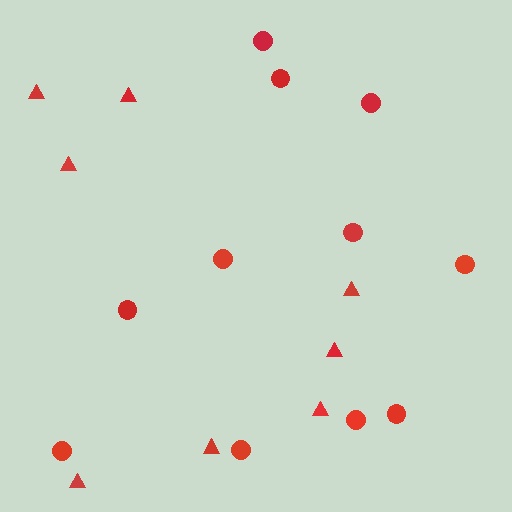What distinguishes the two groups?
There are 2 groups: one group of triangles (8) and one group of circles (11).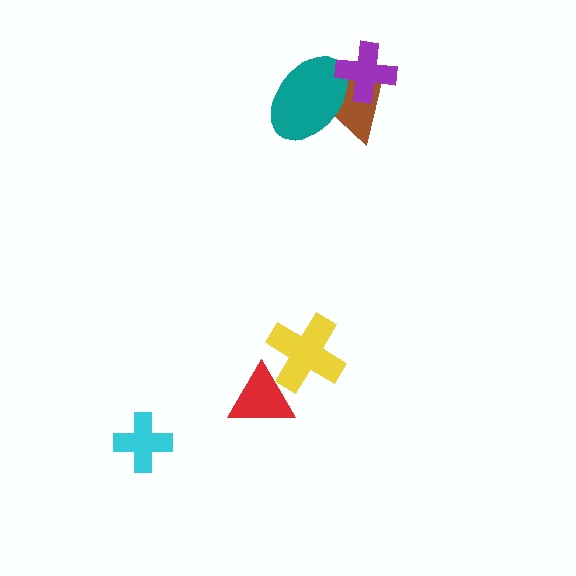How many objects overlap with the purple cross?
2 objects overlap with the purple cross.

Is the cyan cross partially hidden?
No, no other shape covers it.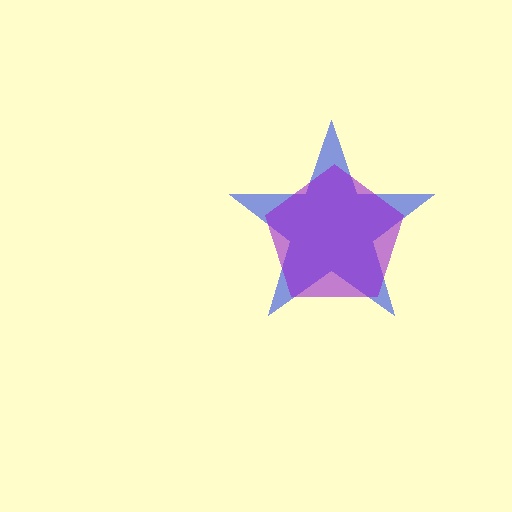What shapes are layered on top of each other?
The layered shapes are: a blue star, a purple pentagon.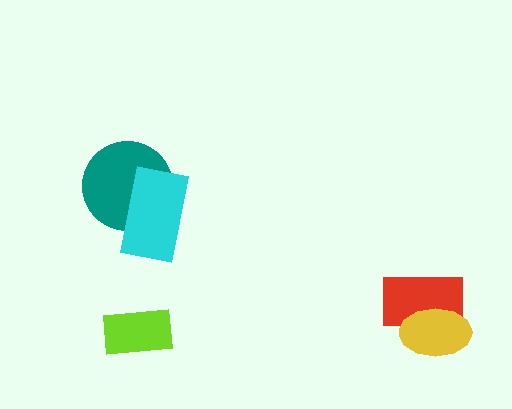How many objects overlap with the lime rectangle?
0 objects overlap with the lime rectangle.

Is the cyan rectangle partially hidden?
No, no other shape covers it.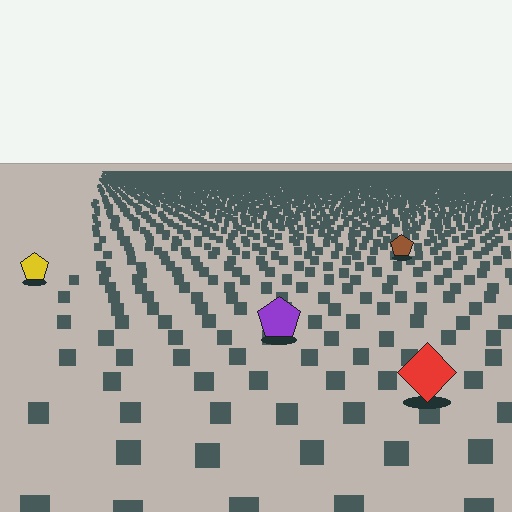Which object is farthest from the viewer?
The brown pentagon is farthest from the viewer. It appears smaller and the ground texture around it is denser.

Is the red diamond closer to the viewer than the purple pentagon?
Yes. The red diamond is closer — you can tell from the texture gradient: the ground texture is coarser near it.